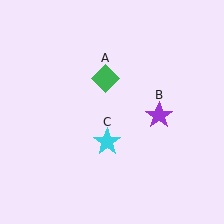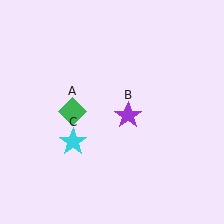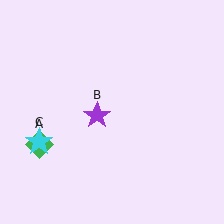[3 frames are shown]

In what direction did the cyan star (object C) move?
The cyan star (object C) moved left.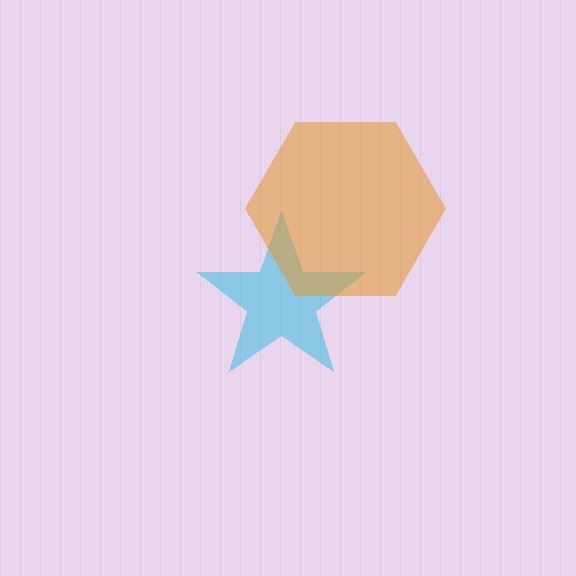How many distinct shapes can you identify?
There are 2 distinct shapes: a cyan star, an orange hexagon.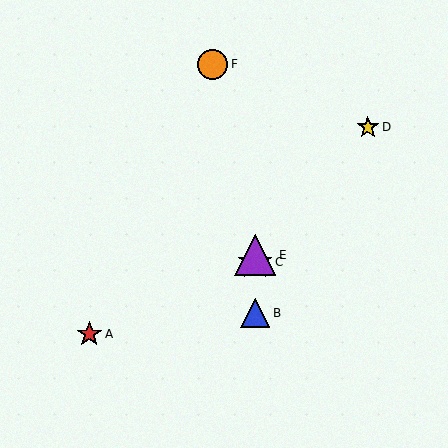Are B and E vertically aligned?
Yes, both are at x≈255.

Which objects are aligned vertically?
Objects B, C, E are aligned vertically.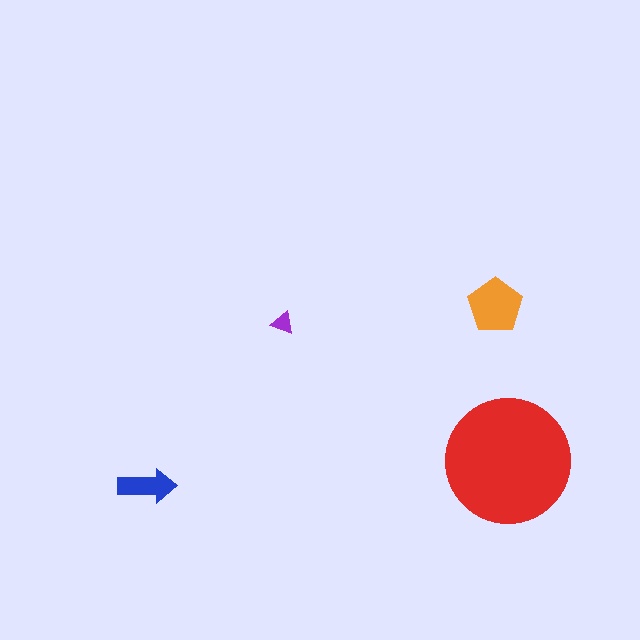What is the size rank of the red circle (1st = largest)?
1st.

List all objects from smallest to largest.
The purple triangle, the blue arrow, the orange pentagon, the red circle.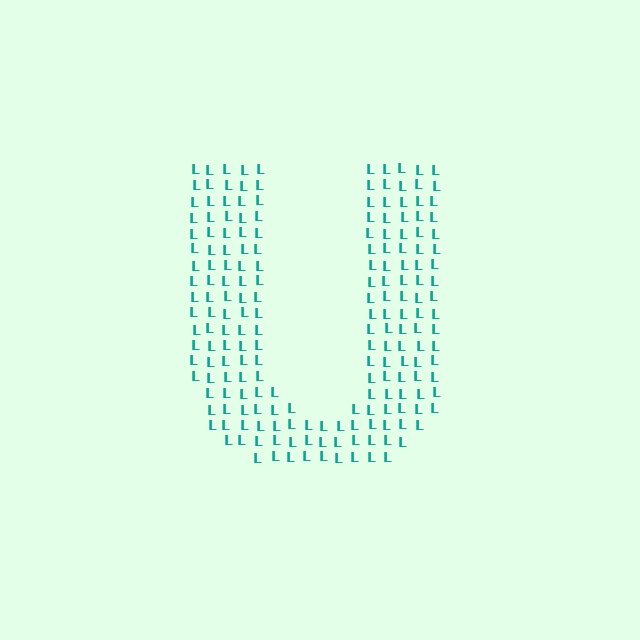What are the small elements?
The small elements are letter L's.